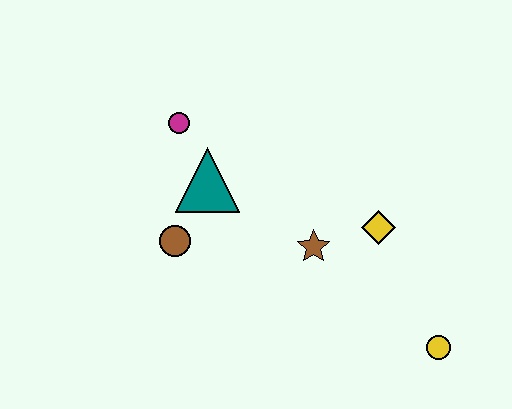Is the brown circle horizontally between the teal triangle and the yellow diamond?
No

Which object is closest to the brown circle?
The teal triangle is closest to the brown circle.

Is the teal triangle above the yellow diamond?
Yes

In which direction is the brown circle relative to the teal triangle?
The brown circle is below the teal triangle.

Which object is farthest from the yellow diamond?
The magenta circle is farthest from the yellow diamond.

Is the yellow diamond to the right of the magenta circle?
Yes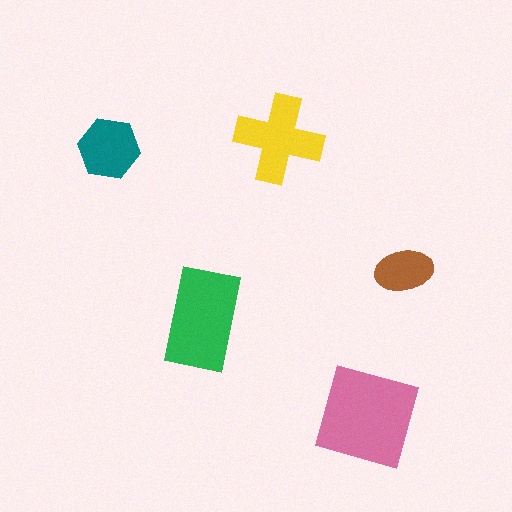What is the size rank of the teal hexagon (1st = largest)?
4th.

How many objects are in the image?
There are 5 objects in the image.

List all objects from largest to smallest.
The pink square, the green rectangle, the yellow cross, the teal hexagon, the brown ellipse.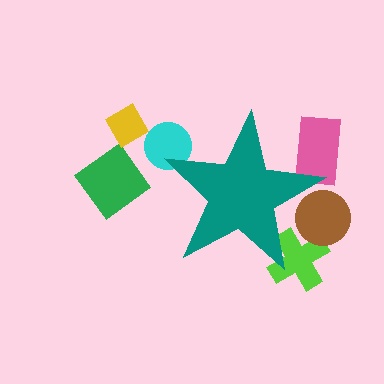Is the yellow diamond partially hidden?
No, the yellow diamond is fully visible.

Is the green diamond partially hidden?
No, the green diamond is fully visible.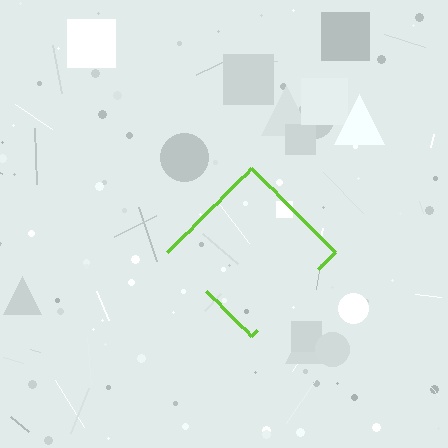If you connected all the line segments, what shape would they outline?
They would outline a diamond.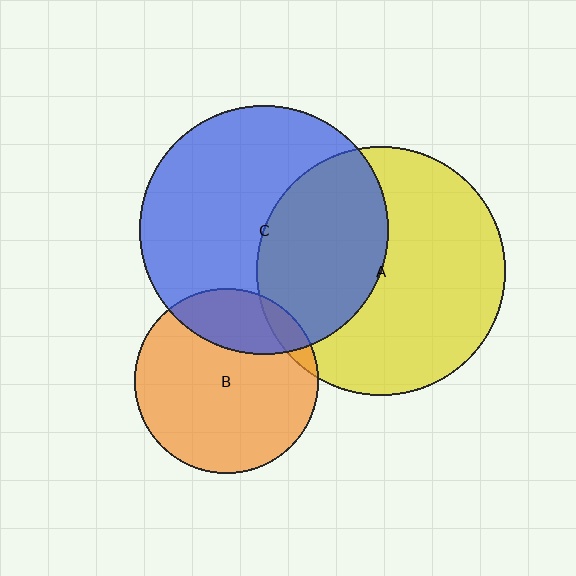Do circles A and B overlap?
Yes.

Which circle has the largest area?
Circle C (blue).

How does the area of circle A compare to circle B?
Approximately 1.8 times.